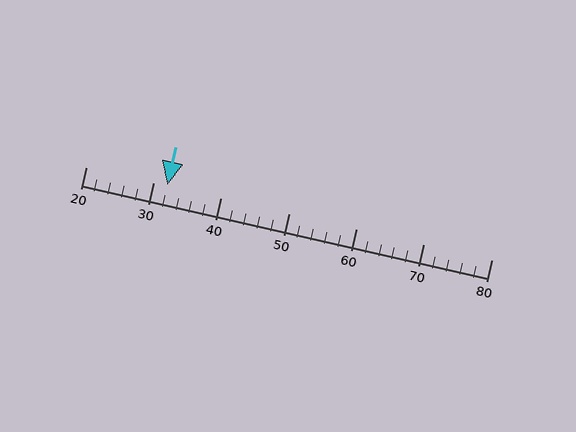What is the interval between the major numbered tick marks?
The major tick marks are spaced 10 units apart.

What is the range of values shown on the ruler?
The ruler shows values from 20 to 80.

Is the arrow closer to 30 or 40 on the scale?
The arrow is closer to 30.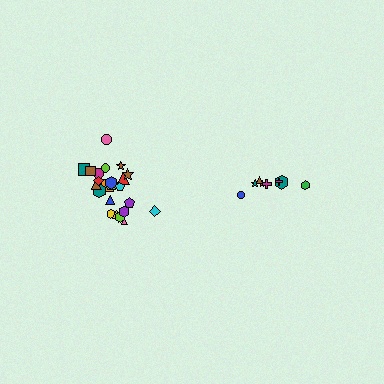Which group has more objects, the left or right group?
The left group.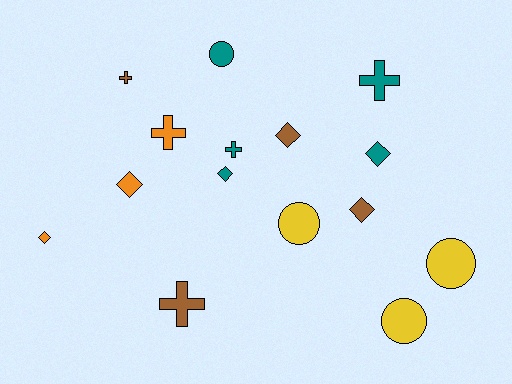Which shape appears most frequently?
Diamond, with 6 objects.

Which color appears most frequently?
Teal, with 5 objects.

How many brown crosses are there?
There are 2 brown crosses.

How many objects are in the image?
There are 15 objects.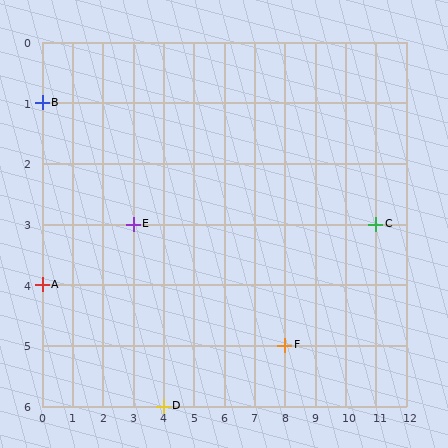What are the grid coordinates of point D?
Point D is at grid coordinates (4, 6).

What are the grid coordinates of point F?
Point F is at grid coordinates (8, 5).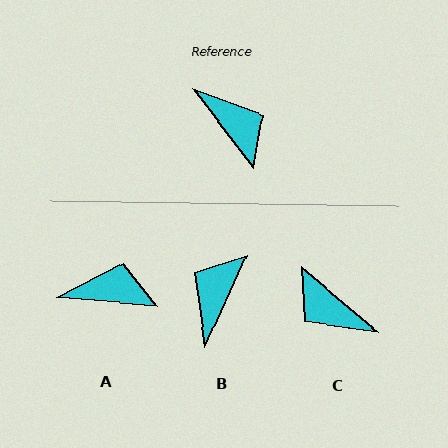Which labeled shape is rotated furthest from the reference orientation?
C, about 168 degrees away.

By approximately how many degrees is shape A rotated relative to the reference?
Approximately 48 degrees counter-clockwise.